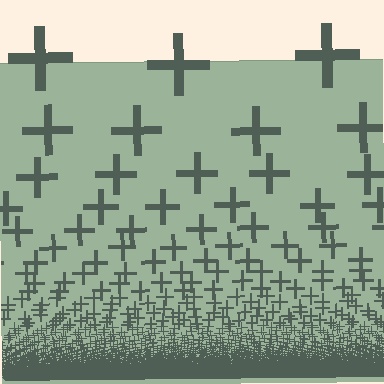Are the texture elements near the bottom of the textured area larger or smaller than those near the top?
Smaller. The gradient is inverted — elements near the bottom are smaller and denser.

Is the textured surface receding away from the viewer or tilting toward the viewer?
The surface appears to tilt toward the viewer. Texture elements get larger and sparser toward the top.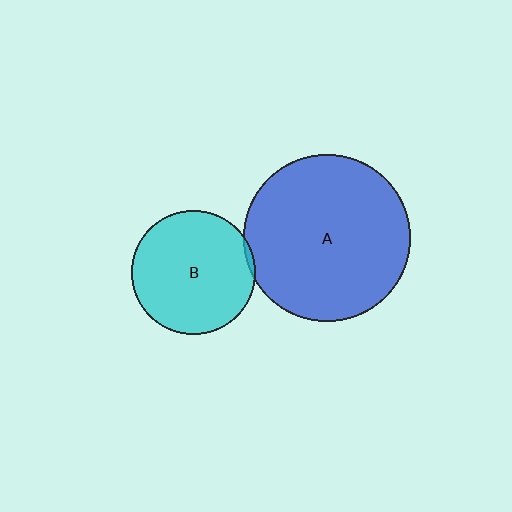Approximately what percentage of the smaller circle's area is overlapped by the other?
Approximately 5%.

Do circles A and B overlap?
Yes.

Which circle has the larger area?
Circle A (blue).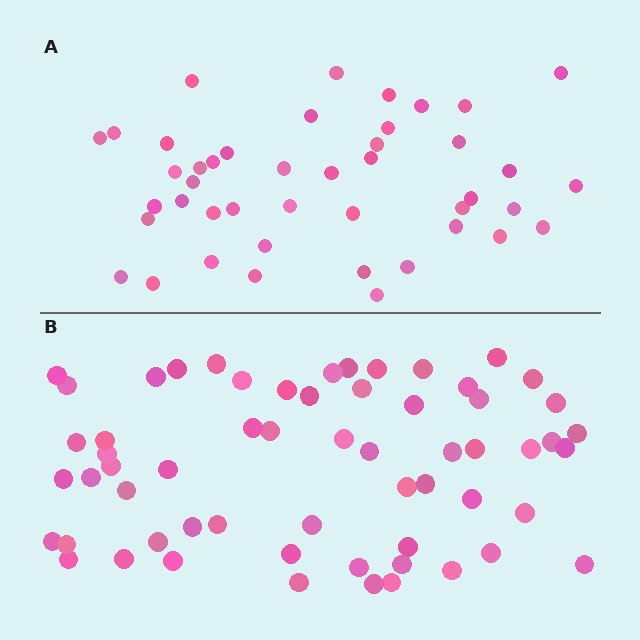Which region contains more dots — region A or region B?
Region B (the bottom region) has more dots.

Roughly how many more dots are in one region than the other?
Region B has approximately 15 more dots than region A.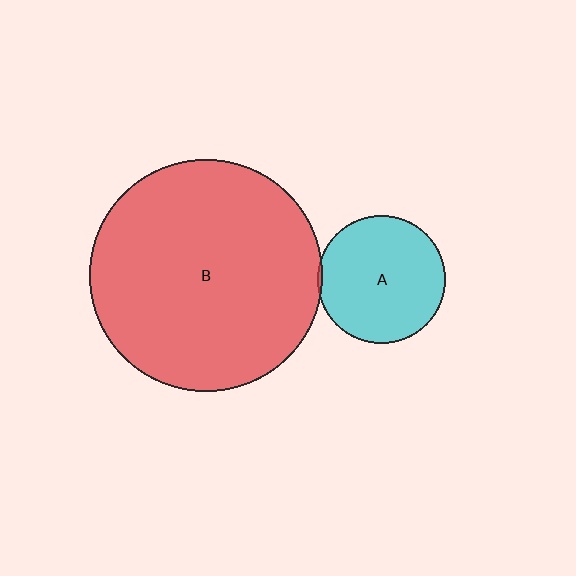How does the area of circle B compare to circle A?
Approximately 3.3 times.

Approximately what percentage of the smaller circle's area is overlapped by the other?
Approximately 5%.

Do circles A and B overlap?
Yes.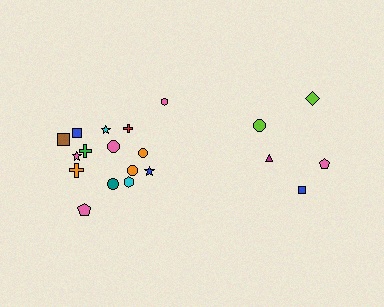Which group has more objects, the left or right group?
The left group.